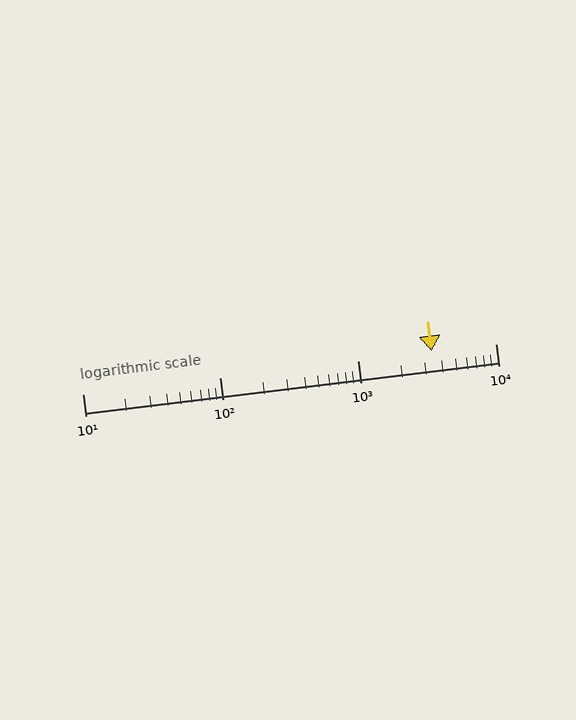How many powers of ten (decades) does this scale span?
The scale spans 3 decades, from 10 to 10000.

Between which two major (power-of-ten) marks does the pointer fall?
The pointer is between 1000 and 10000.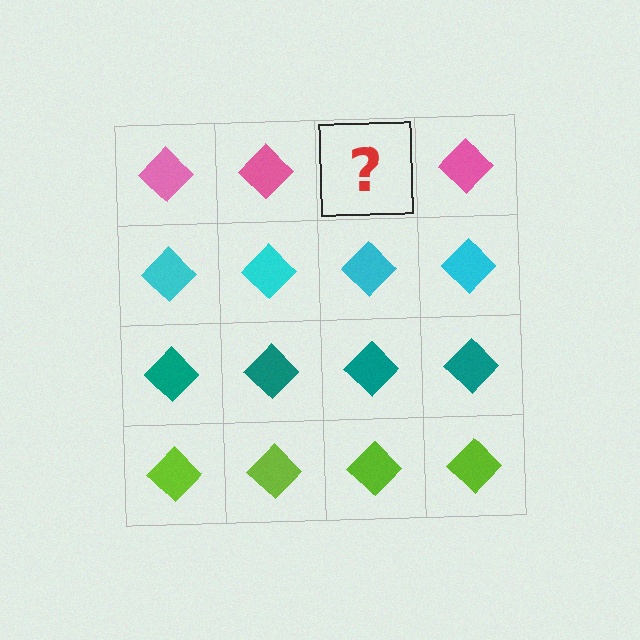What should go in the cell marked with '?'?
The missing cell should contain a pink diamond.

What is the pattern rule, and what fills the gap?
The rule is that each row has a consistent color. The gap should be filled with a pink diamond.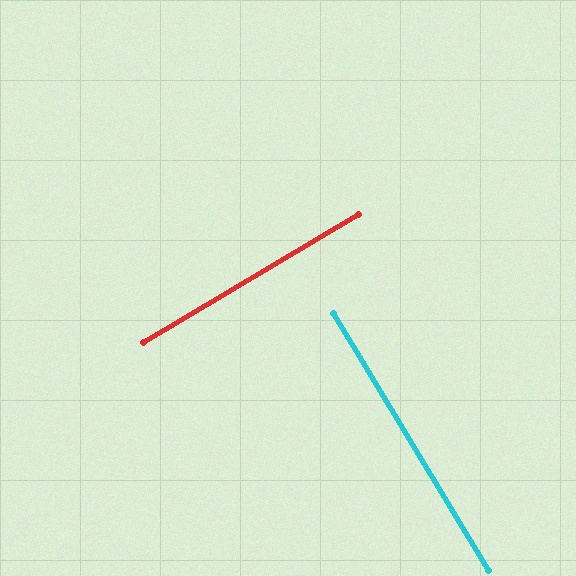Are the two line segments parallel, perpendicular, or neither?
Perpendicular — they meet at approximately 90°.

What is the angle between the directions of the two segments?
Approximately 90 degrees.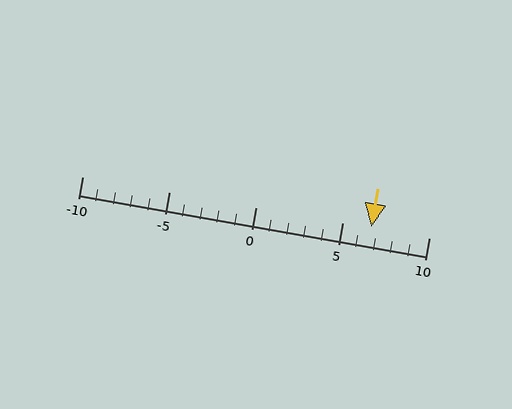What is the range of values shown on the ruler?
The ruler shows values from -10 to 10.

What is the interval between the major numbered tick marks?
The major tick marks are spaced 5 units apart.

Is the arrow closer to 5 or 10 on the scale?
The arrow is closer to 5.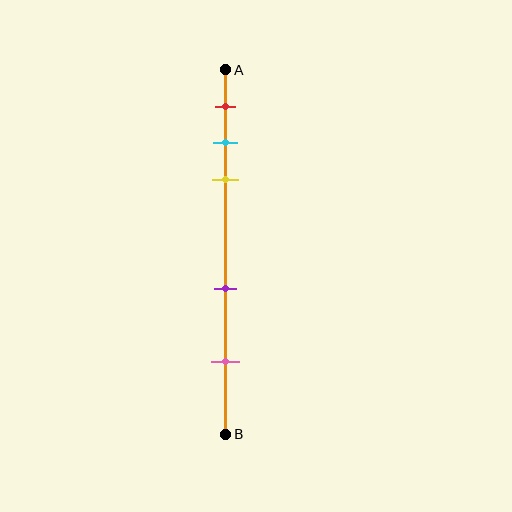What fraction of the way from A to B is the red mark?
The red mark is approximately 10% (0.1) of the way from A to B.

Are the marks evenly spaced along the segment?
No, the marks are not evenly spaced.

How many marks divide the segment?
There are 5 marks dividing the segment.